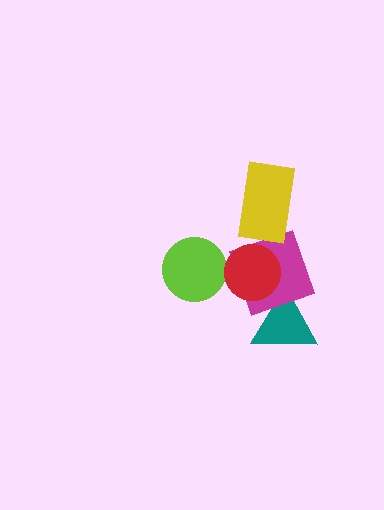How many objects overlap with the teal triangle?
1 object overlaps with the teal triangle.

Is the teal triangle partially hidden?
Yes, it is partially covered by another shape.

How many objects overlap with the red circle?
1 object overlaps with the red circle.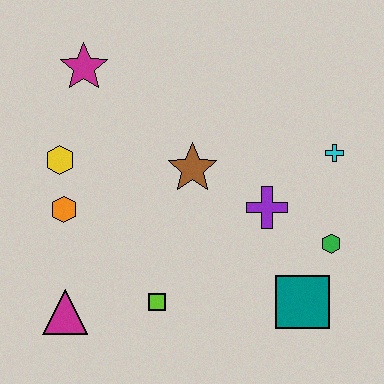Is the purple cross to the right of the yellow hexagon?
Yes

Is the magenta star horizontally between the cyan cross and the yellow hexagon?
Yes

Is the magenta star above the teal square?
Yes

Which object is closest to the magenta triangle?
The lime square is closest to the magenta triangle.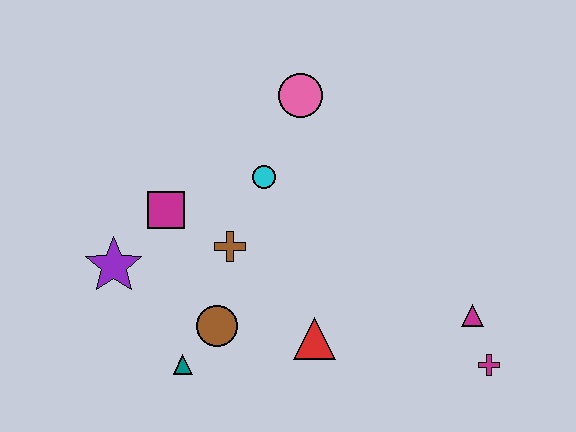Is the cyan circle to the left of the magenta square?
No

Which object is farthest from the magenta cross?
The purple star is farthest from the magenta cross.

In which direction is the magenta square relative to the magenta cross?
The magenta square is to the left of the magenta cross.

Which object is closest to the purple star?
The magenta square is closest to the purple star.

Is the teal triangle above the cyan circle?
No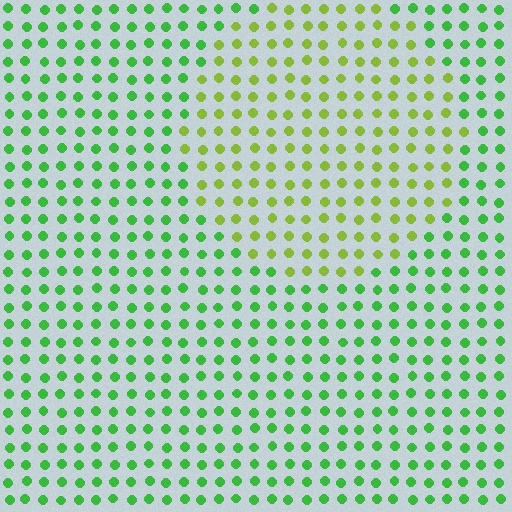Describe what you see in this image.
The image is filled with small green elements in a uniform arrangement. A circle-shaped region is visible where the elements are tinted to a slightly different hue, forming a subtle color boundary.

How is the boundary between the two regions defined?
The boundary is defined purely by a slight shift in hue (about 39 degrees). Spacing, size, and orientation are identical on both sides.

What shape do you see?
I see a circle.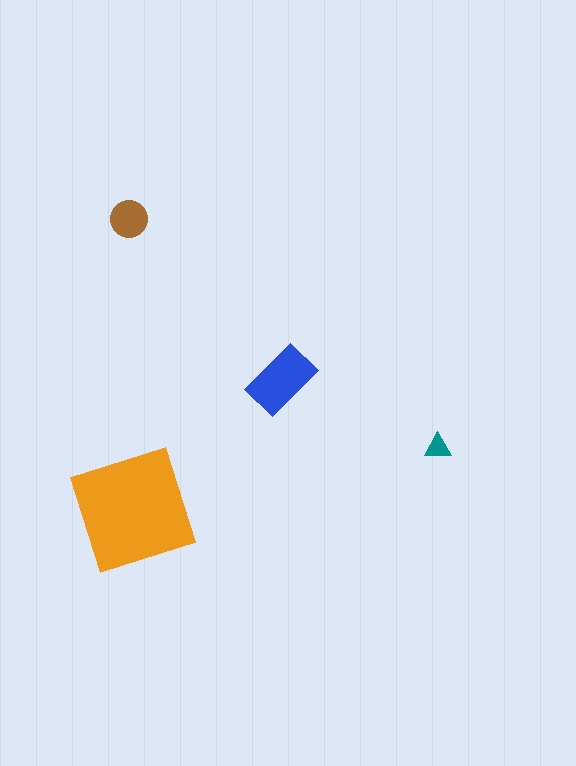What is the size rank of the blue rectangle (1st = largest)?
2nd.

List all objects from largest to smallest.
The orange square, the blue rectangle, the brown circle, the teal triangle.